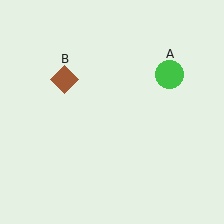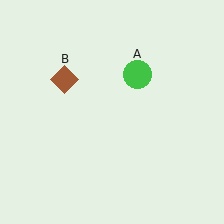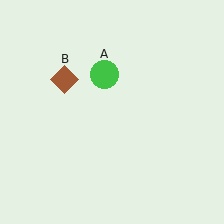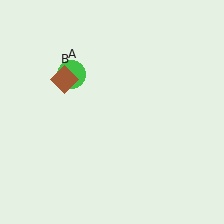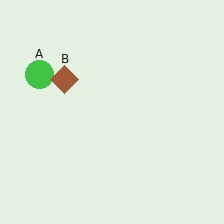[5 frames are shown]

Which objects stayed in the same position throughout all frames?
Brown diamond (object B) remained stationary.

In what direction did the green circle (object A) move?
The green circle (object A) moved left.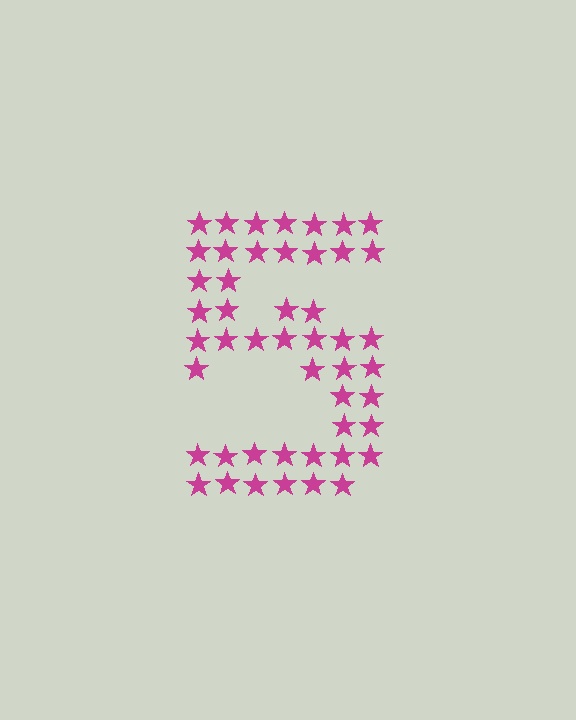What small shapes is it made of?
It is made of small stars.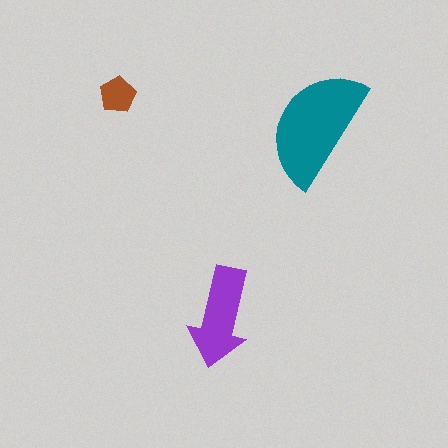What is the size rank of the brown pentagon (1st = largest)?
3rd.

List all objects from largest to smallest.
The teal semicircle, the purple arrow, the brown pentagon.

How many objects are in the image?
There are 3 objects in the image.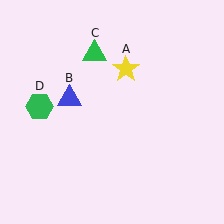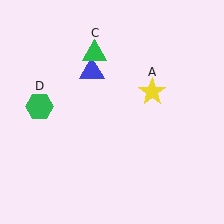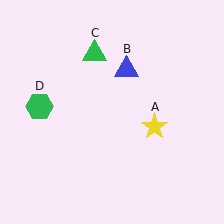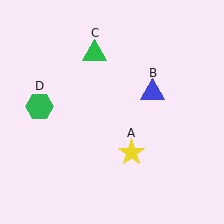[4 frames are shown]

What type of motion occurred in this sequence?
The yellow star (object A), blue triangle (object B) rotated clockwise around the center of the scene.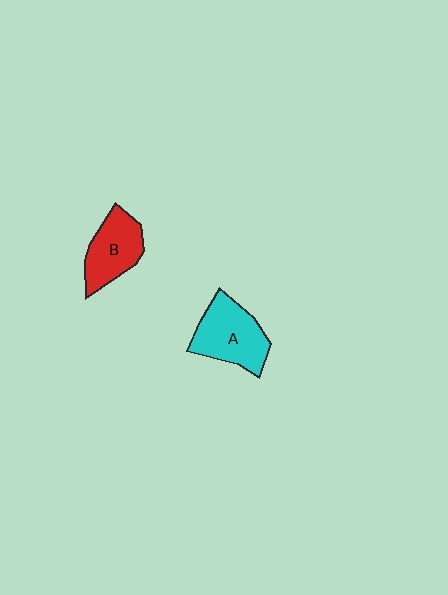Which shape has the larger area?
Shape A (cyan).